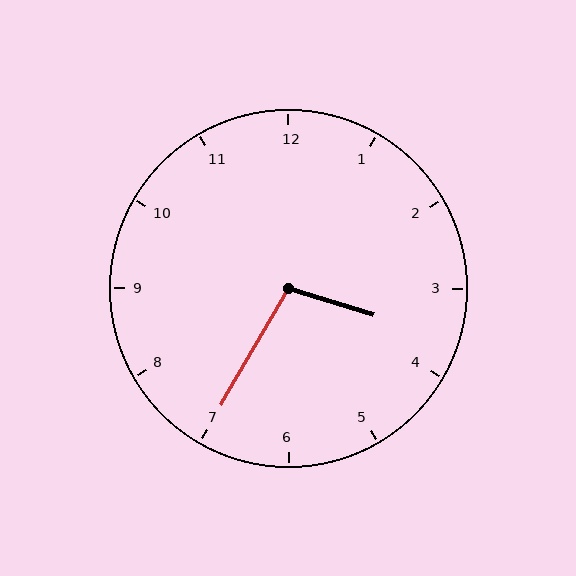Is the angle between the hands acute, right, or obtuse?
It is obtuse.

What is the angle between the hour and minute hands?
Approximately 102 degrees.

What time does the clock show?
3:35.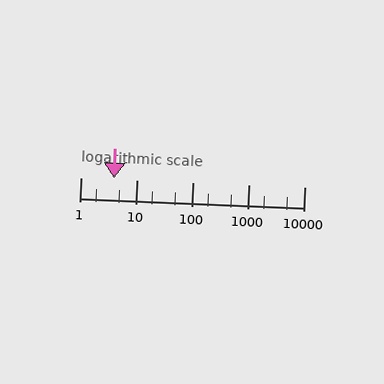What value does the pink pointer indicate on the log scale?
The pointer indicates approximately 4.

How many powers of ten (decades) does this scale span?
The scale spans 4 decades, from 1 to 10000.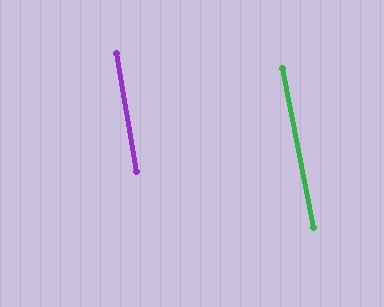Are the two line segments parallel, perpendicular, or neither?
Parallel — their directions differ by only 1.3°.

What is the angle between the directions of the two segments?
Approximately 1 degree.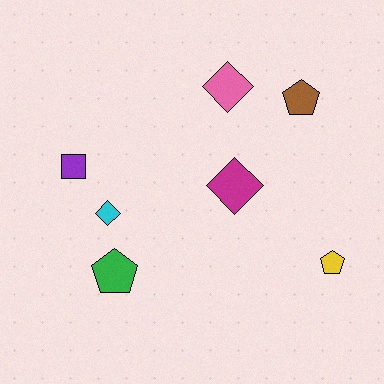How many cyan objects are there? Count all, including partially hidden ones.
There is 1 cyan object.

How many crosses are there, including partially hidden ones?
There are no crosses.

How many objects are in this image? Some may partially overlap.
There are 7 objects.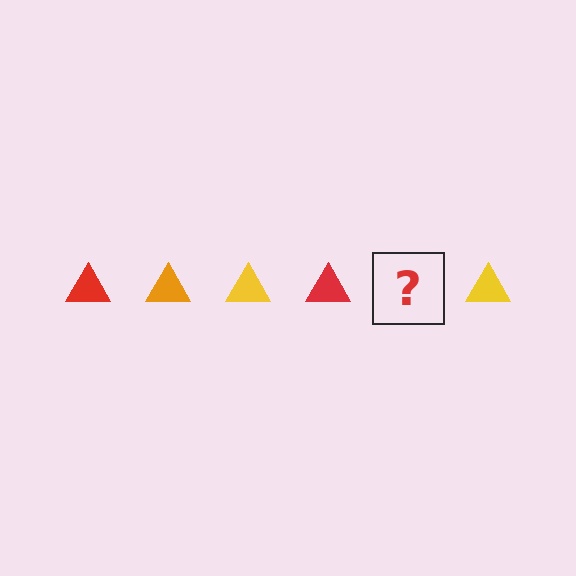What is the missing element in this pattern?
The missing element is an orange triangle.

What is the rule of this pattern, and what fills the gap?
The rule is that the pattern cycles through red, orange, yellow triangles. The gap should be filled with an orange triangle.